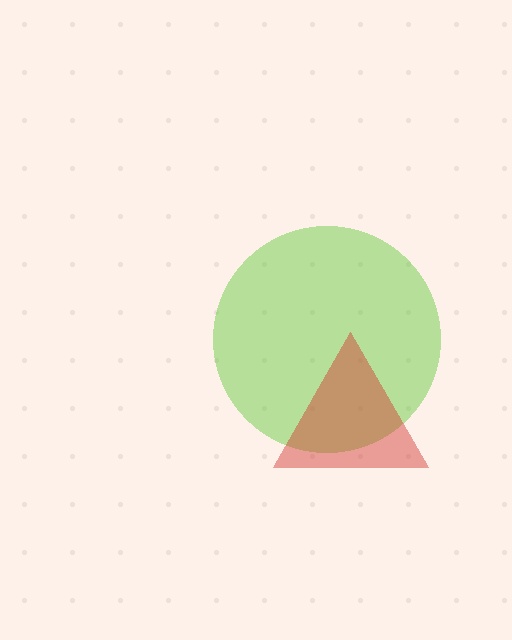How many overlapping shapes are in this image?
There are 2 overlapping shapes in the image.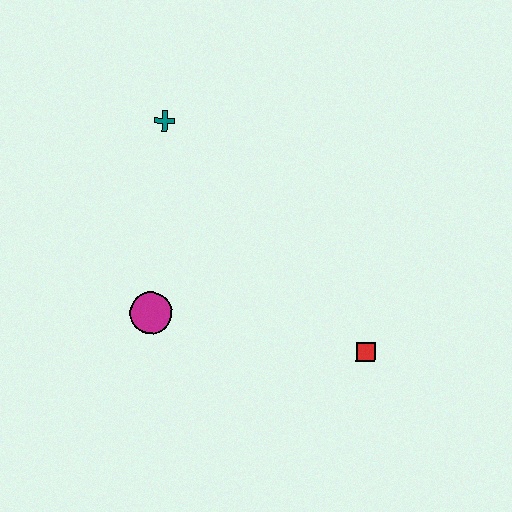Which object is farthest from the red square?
The teal cross is farthest from the red square.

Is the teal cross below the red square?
No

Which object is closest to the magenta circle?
The teal cross is closest to the magenta circle.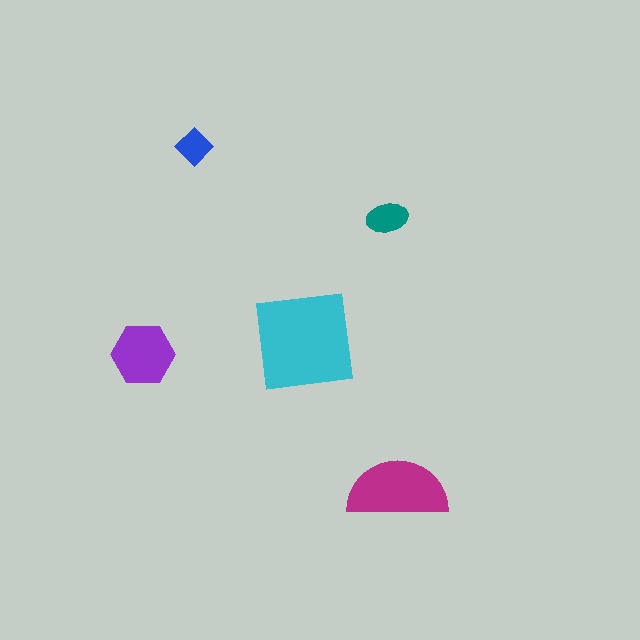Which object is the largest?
The cyan square.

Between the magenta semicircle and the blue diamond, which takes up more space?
The magenta semicircle.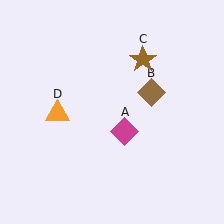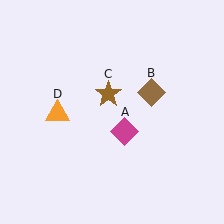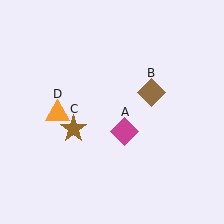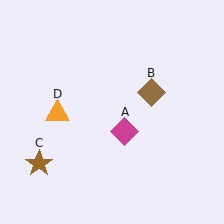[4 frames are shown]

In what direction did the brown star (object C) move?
The brown star (object C) moved down and to the left.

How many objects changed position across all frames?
1 object changed position: brown star (object C).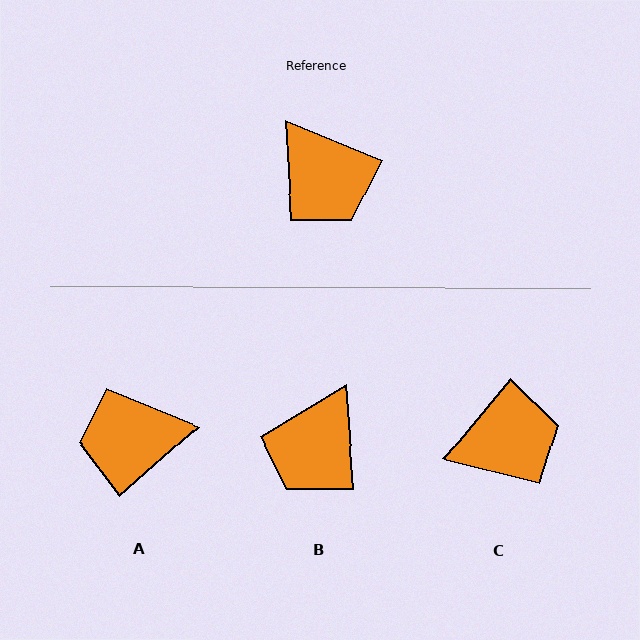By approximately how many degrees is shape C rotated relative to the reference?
Approximately 72 degrees counter-clockwise.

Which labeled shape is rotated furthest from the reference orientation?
A, about 116 degrees away.